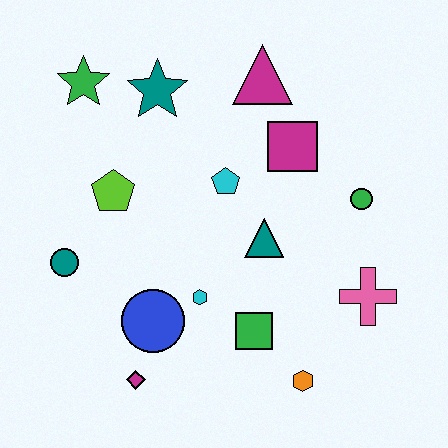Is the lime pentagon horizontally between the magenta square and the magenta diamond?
No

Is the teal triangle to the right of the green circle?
No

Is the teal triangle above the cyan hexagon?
Yes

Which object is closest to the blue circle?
The cyan hexagon is closest to the blue circle.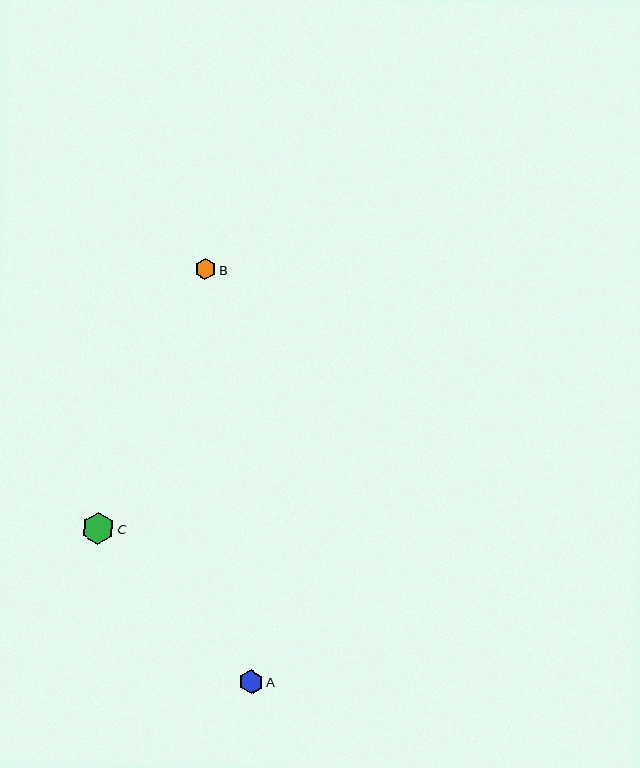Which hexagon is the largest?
Hexagon C is the largest with a size of approximately 32 pixels.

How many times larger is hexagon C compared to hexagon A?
Hexagon C is approximately 1.3 times the size of hexagon A.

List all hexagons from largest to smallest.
From largest to smallest: C, A, B.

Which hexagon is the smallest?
Hexagon B is the smallest with a size of approximately 21 pixels.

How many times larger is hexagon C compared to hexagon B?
Hexagon C is approximately 1.5 times the size of hexagon B.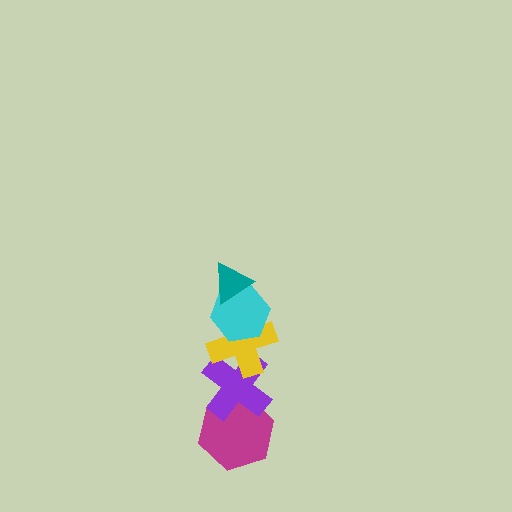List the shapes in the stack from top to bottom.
From top to bottom: the teal triangle, the cyan hexagon, the yellow cross, the purple cross, the magenta hexagon.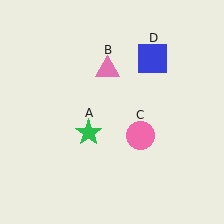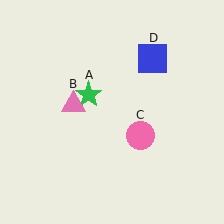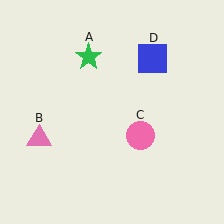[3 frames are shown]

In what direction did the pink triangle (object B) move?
The pink triangle (object B) moved down and to the left.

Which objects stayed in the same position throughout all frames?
Pink circle (object C) and blue square (object D) remained stationary.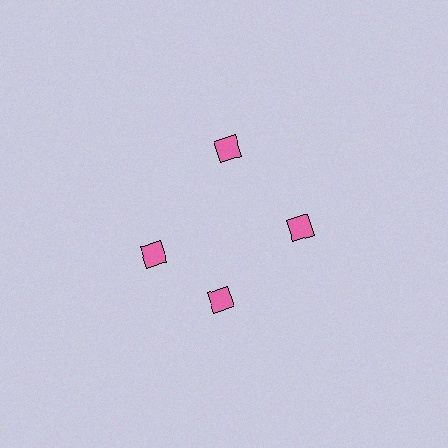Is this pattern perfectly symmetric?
No. The 4 pink diamonds are arranged in a ring, but one element near the 9 o'clock position is rotated out of alignment along the ring, breaking the 4-fold rotational symmetry.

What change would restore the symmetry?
The symmetry would be restored by rotating it back into even spacing with its neighbors so that all 4 diamonds sit at equal angles and equal distance from the center.